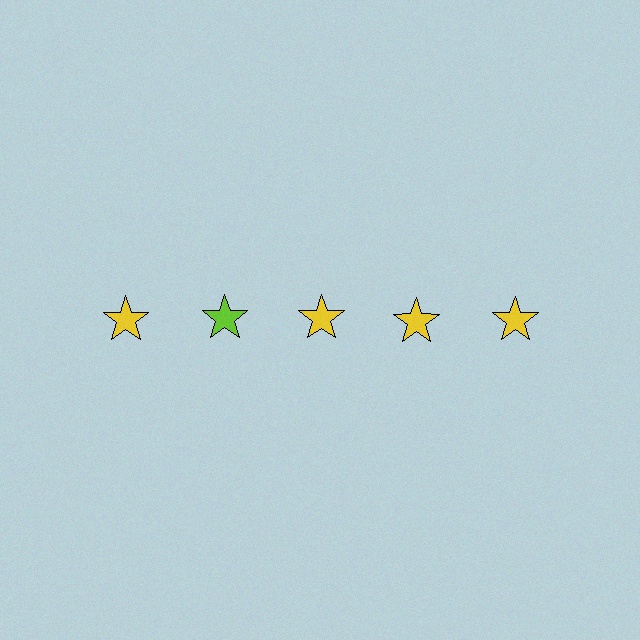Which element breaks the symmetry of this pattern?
The lime star in the top row, second from left column breaks the symmetry. All other shapes are yellow stars.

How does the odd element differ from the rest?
It has a different color: lime instead of yellow.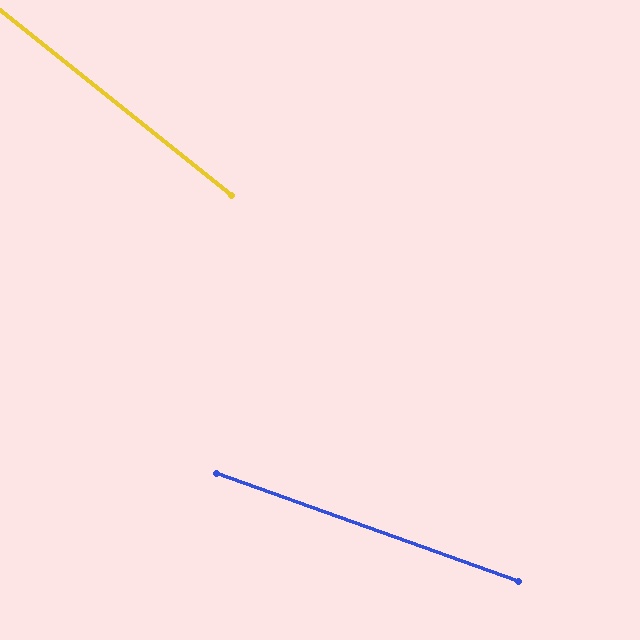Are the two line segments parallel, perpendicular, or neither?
Neither parallel nor perpendicular — they differ by about 19°.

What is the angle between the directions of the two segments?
Approximately 19 degrees.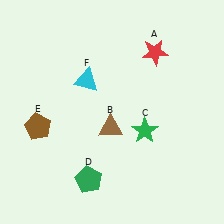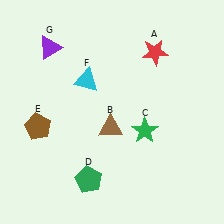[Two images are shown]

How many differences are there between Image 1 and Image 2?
There is 1 difference between the two images.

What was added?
A purple triangle (G) was added in Image 2.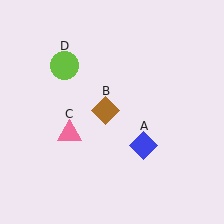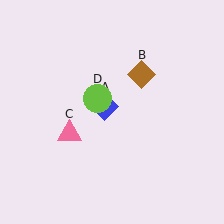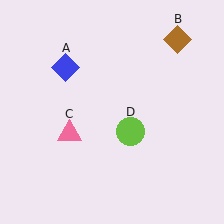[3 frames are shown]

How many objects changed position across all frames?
3 objects changed position: blue diamond (object A), brown diamond (object B), lime circle (object D).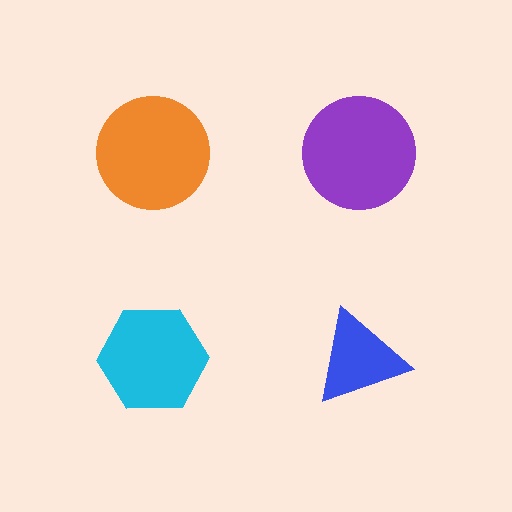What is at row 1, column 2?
A purple circle.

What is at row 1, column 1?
An orange circle.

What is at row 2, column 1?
A cyan hexagon.